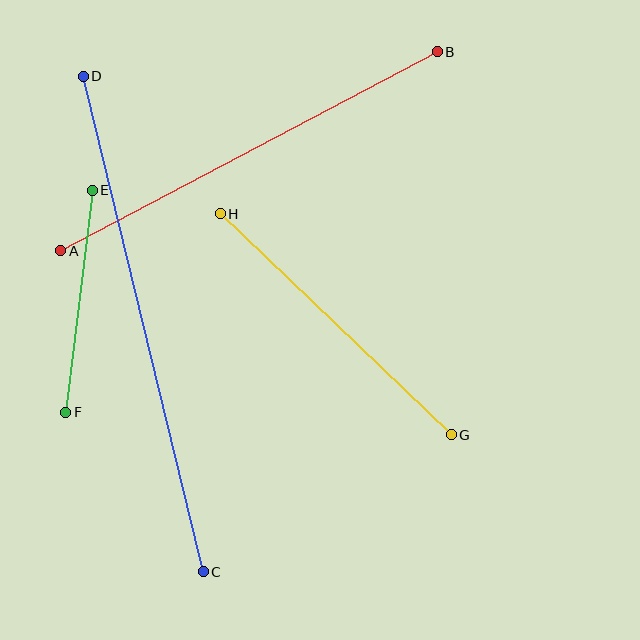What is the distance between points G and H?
The distance is approximately 320 pixels.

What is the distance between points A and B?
The distance is approximately 426 pixels.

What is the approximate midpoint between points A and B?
The midpoint is at approximately (249, 151) pixels.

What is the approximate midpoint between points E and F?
The midpoint is at approximately (79, 301) pixels.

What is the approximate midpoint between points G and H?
The midpoint is at approximately (336, 324) pixels.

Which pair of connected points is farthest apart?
Points C and D are farthest apart.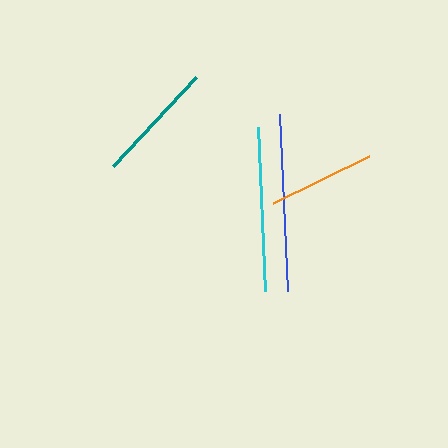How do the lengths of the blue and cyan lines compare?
The blue and cyan lines are approximately the same length.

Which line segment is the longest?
The blue line is the longest at approximately 177 pixels.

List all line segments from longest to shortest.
From longest to shortest: blue, cyan, teal, orange.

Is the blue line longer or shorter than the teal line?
The blue line is longer than the teal line.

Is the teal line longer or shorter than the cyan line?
The cyan line is longer than the teal line.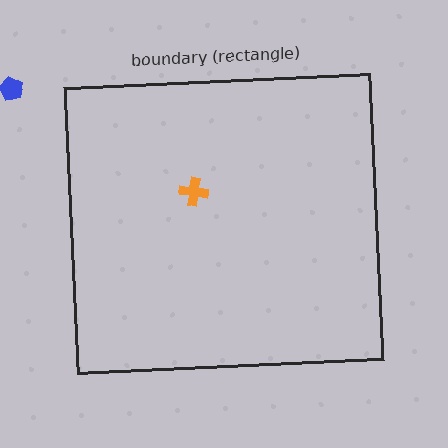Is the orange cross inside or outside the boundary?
Inside.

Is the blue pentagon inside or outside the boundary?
Outside.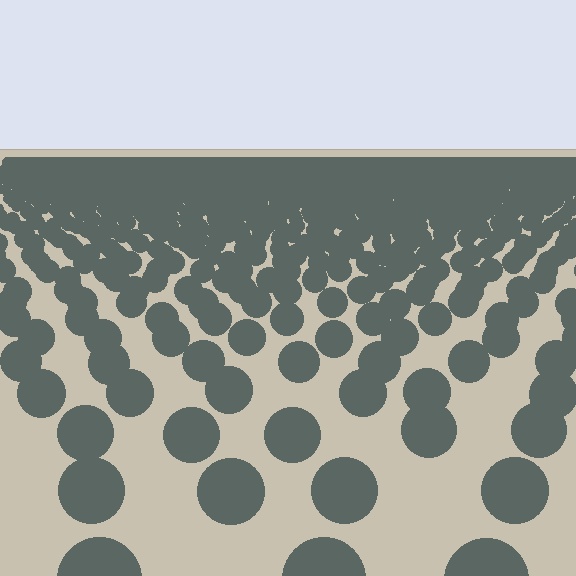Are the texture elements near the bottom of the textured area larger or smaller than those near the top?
Larger. Near the bottom, elements are closer to the viewer and appear at a bigger on-screen size.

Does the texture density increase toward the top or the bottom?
Density increases toward the top.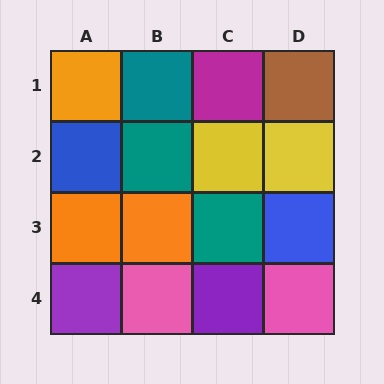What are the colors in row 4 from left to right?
Purple, pink, purple, pink.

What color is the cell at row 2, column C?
Yellow.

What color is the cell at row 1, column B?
Teal.